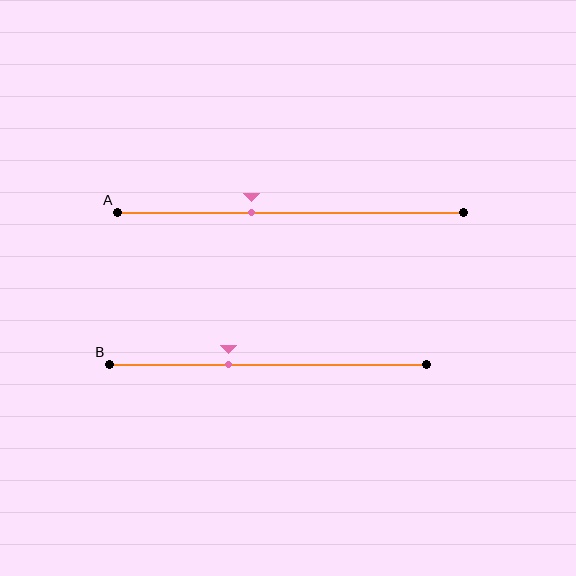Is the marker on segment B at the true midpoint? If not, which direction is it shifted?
No, the marker on segment B is shifted to the left by about 12% of the segment length.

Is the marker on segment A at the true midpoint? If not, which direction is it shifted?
No, the marker on segment A is shifted to the left by about 11% of the segment length.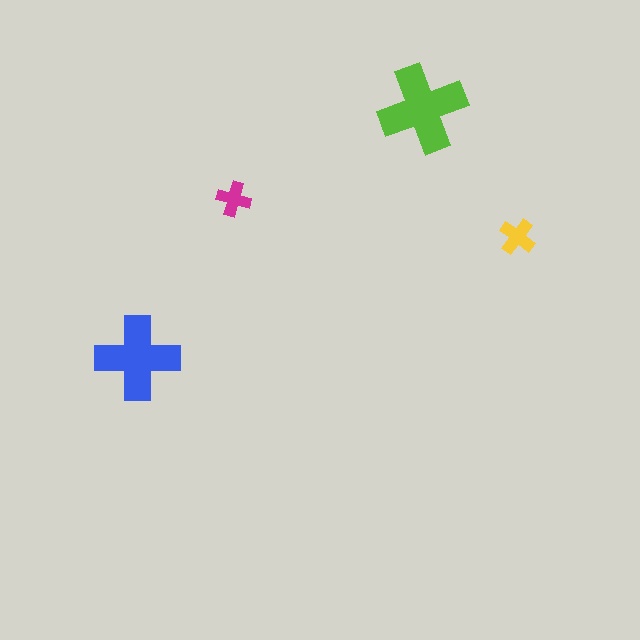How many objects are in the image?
There are 4 objects in the image.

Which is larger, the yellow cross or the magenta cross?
The yellow one.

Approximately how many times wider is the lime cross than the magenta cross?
About 2.5 times wider.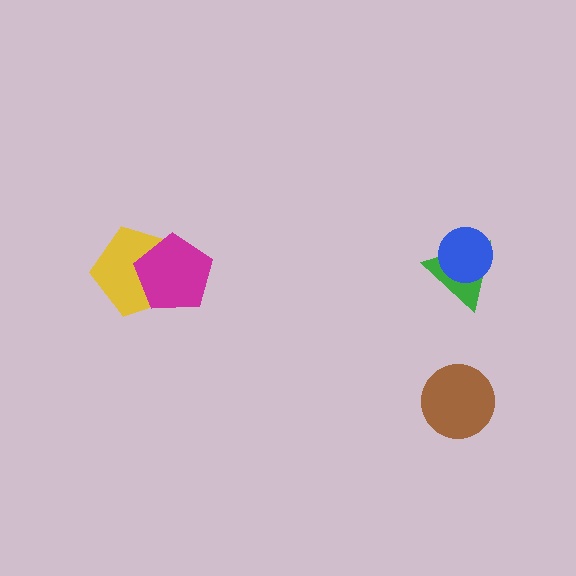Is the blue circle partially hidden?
No, no other shape covers it.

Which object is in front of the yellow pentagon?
The magenta pentagon is in front of the yellow pentagon.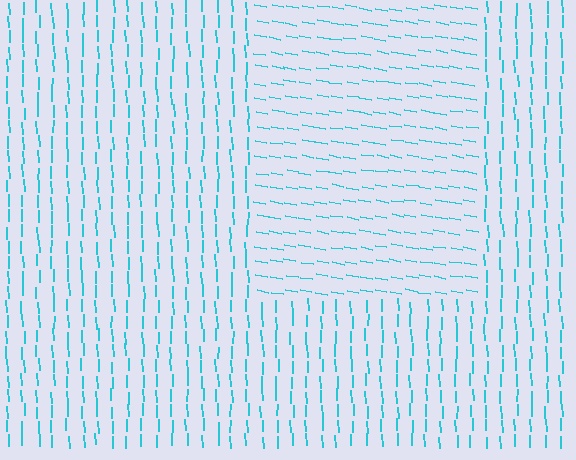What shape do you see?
I see a rectangle.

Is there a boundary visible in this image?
Yes, there is a texture boundary formed by a change in line orientation.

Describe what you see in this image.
The image is filled with small cyan line segments. A rectangle region in the image has lines oriented differently from the surrounding lines, creating a visible texture boundary.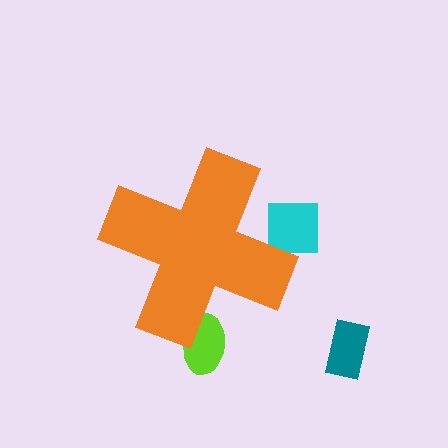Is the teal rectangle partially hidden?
No, the teal rectangle is fully visible.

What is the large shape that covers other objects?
An orange cross.